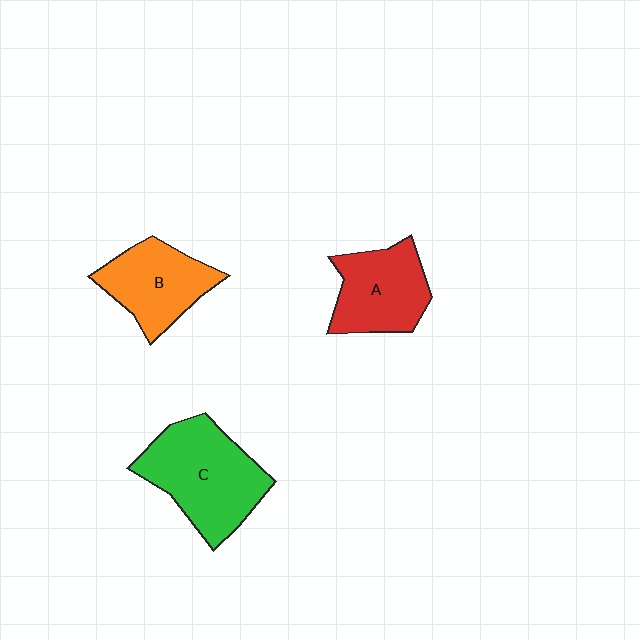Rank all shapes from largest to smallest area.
From largest to smallest: C (green), A (red), B (orange).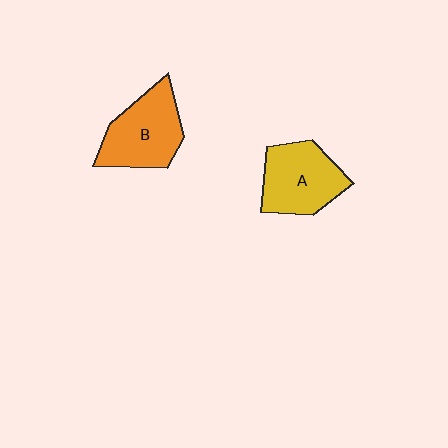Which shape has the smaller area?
Shape A (yellow).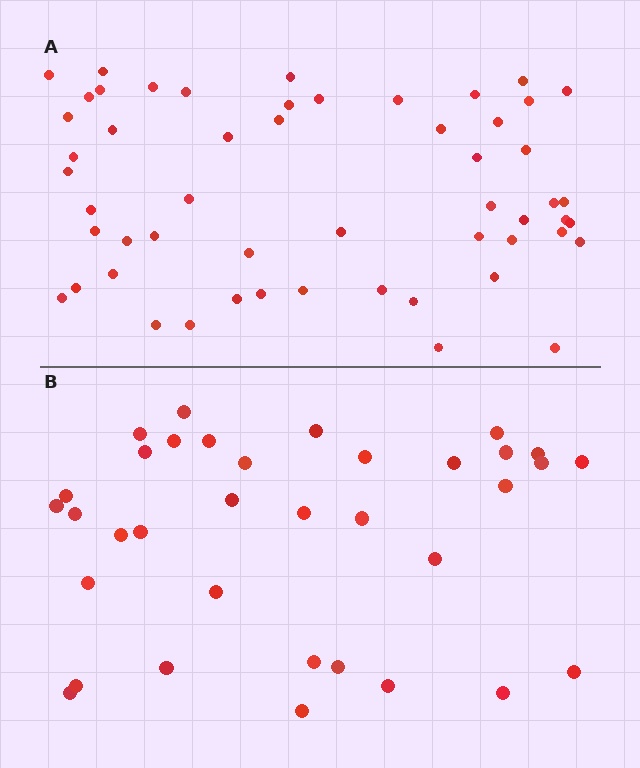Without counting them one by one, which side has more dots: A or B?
Region A (the top region) has more dots.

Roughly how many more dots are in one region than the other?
Region A has approximately 20 more dots than region B.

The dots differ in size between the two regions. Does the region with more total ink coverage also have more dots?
No. Region B has more total ink coverage because its dots are larger, but region A actually contains more individual dots. Total area can be misleading — the number of items is what matters here.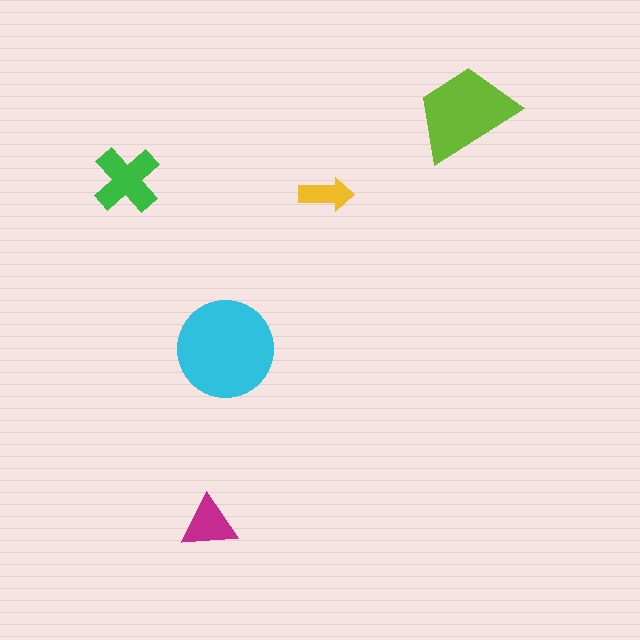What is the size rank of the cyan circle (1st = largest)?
1st.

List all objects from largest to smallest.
The cyan circle, the lime trapezoid, the green cross, the magenta triangle, the yellow arrow.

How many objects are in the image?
There are 5 objects in the image.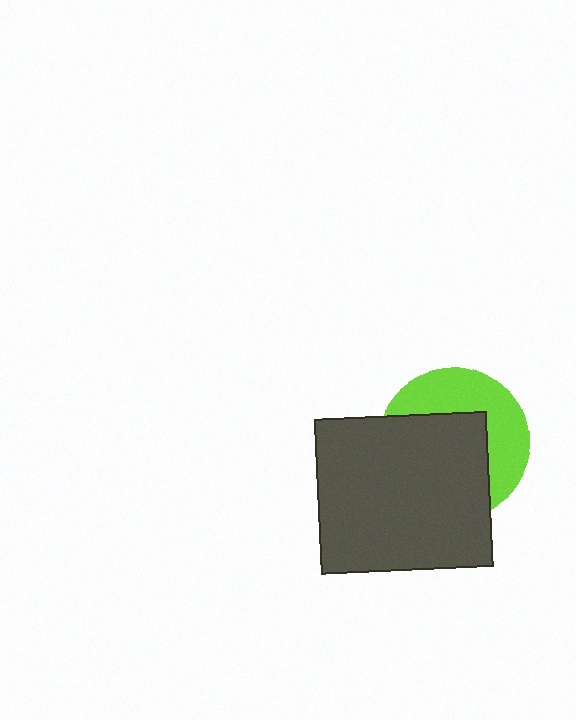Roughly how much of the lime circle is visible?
A small part of it is visible (roughly 43%).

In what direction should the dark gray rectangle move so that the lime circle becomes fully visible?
The dark gray rectangle should move toward the lower-left. That is the shortest direction to clear the overlap and leave the lime circle fully visible.